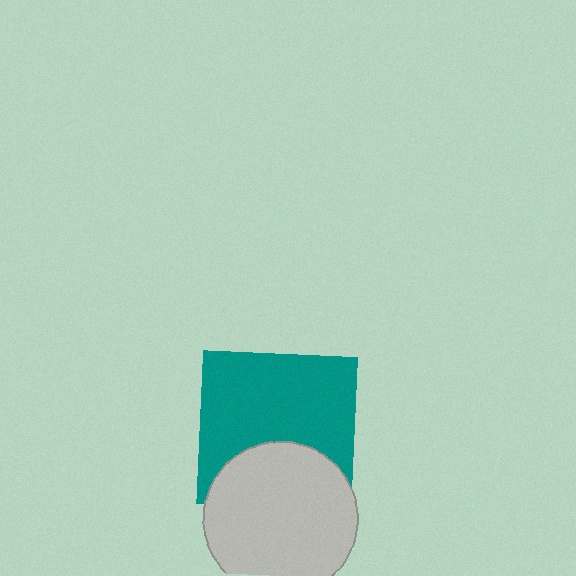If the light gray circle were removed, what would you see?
You would see the complete teal square.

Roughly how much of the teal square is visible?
Most of it is visible (roughly 68%).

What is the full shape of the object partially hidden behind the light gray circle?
The partially hidden object is a teal square.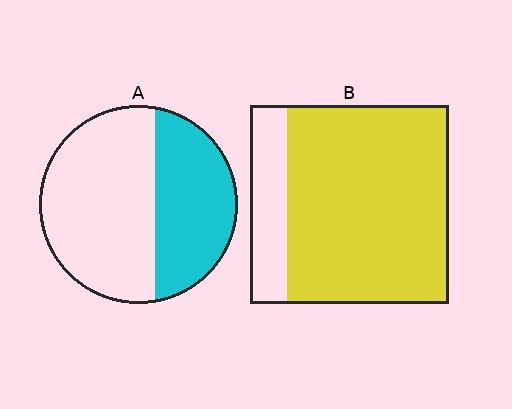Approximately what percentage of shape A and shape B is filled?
A is approximately 40% and B is approximately 80%.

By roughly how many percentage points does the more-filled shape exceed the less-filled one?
By roughly 40 percentage points (B over A).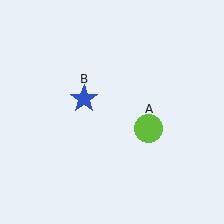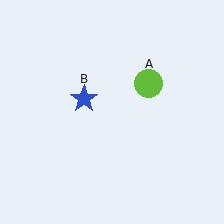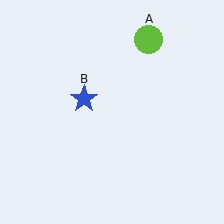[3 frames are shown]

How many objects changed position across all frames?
1 object changed position: lime circle (object A).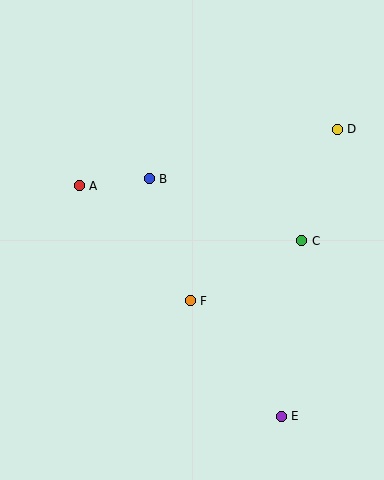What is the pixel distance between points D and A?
The distance between D and A is 264 pixels.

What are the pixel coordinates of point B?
Point B is at (149, 179).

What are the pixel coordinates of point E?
Point E is at (281, 416).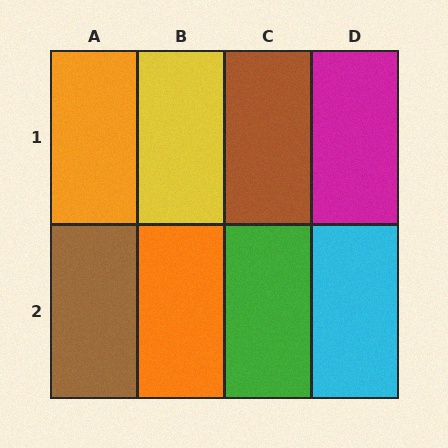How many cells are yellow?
1 cell is yellow.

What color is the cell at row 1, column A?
Orange.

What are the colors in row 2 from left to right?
Brown, orange, green, cyan.